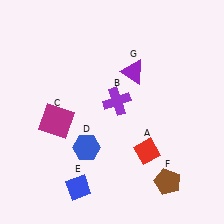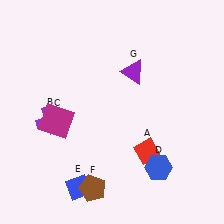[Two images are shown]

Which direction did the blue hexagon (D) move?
The blue hexagon (D) moved right.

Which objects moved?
The objects that moved are: the purple cross (B), the blue hexagon (D), the brown pentagon (F).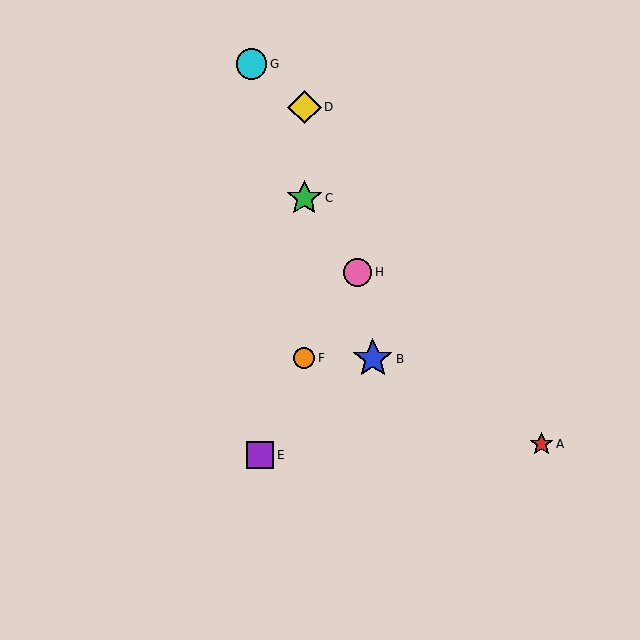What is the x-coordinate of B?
Object B is at x≈373.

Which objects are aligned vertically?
Objects C, D, F are aligned vertically.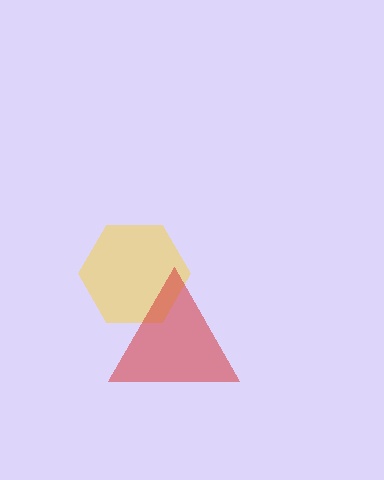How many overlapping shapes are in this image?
There are 2 overlapping shapes in the image.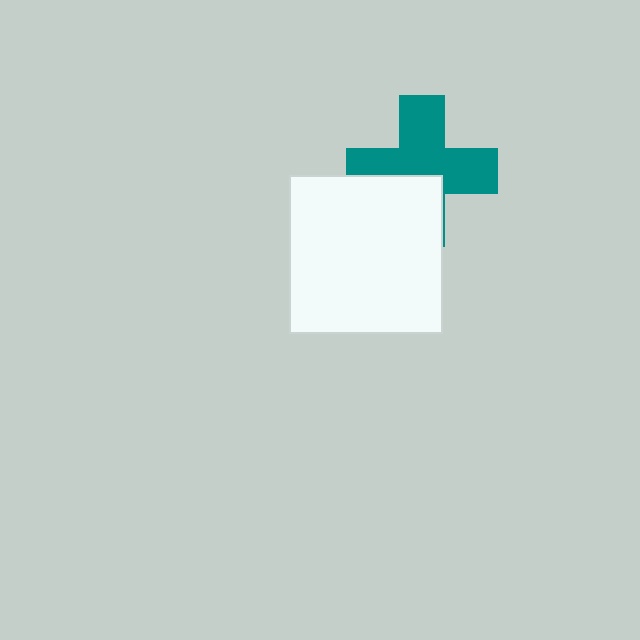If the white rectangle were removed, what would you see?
You would see the complete teal cross.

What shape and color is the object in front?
The object in front is a white rectangle.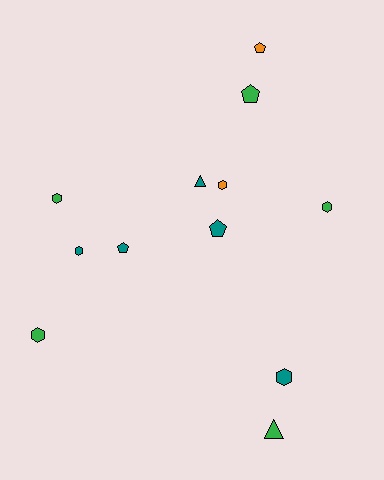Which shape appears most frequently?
Hexagon, with 6 objects.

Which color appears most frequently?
Green, with 5 objects.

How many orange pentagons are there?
There is 1 orange pentagon.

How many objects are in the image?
There are 12 objects.